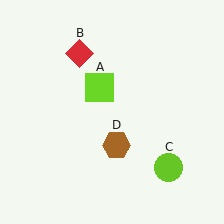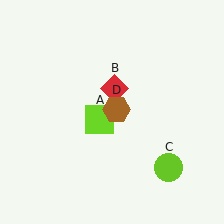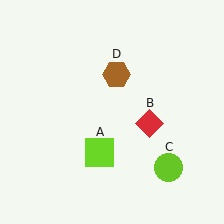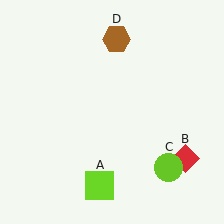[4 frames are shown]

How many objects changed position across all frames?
3 objects changed position: lime square (object A), red diamond (object B), brown hexagon (object D).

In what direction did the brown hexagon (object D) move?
The brown hexagon (object D) moved up.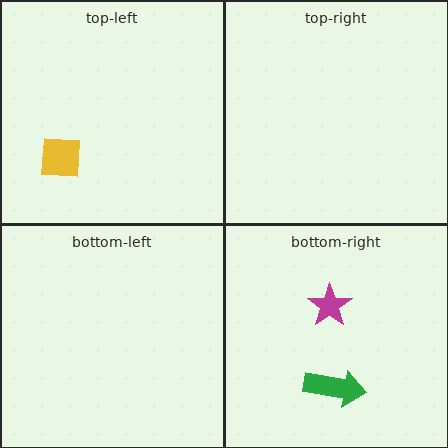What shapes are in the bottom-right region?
The magenta star, the green arrow.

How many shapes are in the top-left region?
1.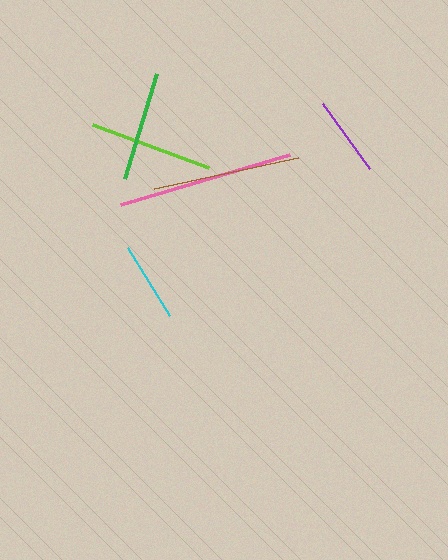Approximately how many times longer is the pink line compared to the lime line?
The pink line is approximately 1.4 times the length of the lime line.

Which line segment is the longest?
The pink line is the longest at approximately 176 pixels.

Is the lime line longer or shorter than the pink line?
The pink line is longer than the lime line.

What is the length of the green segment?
The green segment is approximately 110 pixels long.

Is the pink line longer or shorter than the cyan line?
The pink line is longer than the cyan line.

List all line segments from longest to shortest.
From longest to shortest: pink, brown, lime, green, cyan, purple.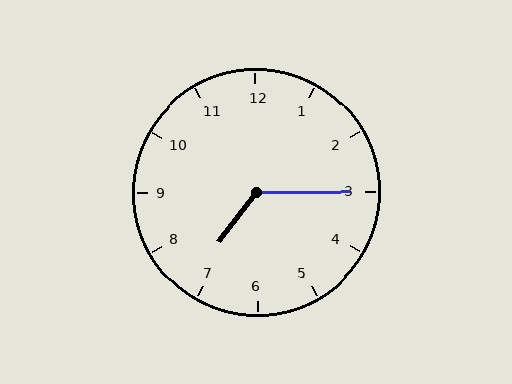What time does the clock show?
7:15.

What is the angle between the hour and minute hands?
Approximately 128 degrees.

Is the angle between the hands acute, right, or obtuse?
It is obtuse.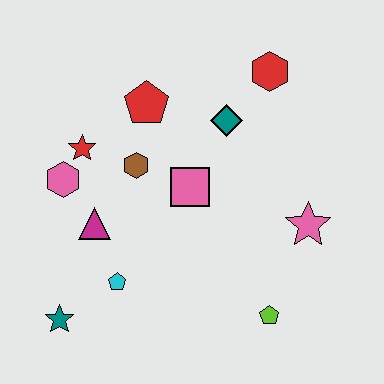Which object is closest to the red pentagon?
The brown hexagon is closest to the red pentagon.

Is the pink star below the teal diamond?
Yes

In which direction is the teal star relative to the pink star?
The teal star is to the left of the pink star.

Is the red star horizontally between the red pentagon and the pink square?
No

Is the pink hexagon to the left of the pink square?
Yes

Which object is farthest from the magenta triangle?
The red hexagon is farthest from the magenta triangle.